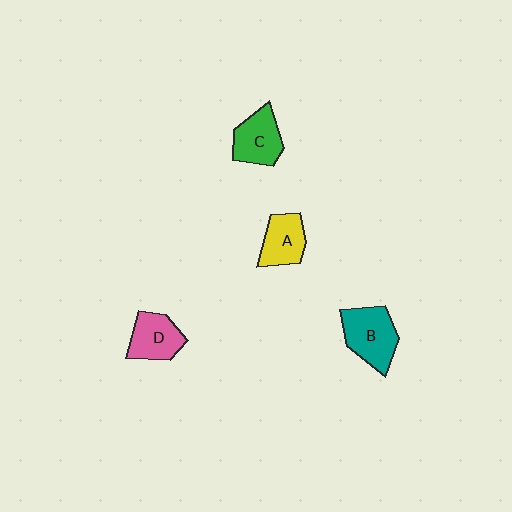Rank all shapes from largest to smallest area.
From largest to smallest: B (teal), C (green), D (pink), A (yellow).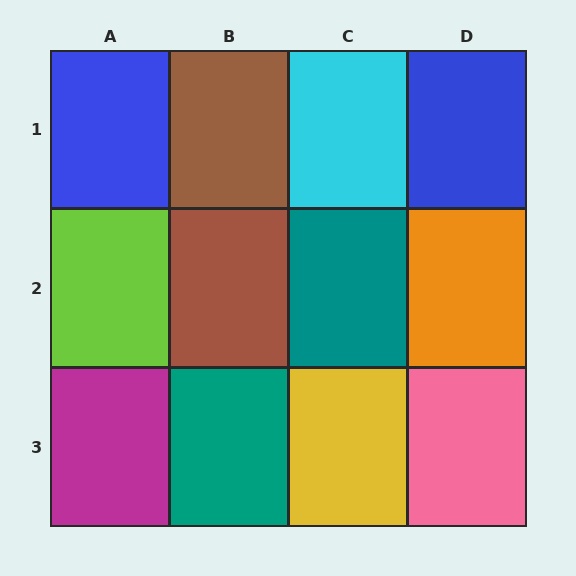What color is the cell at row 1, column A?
Blue.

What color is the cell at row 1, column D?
Blue.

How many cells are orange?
1 cell is orange.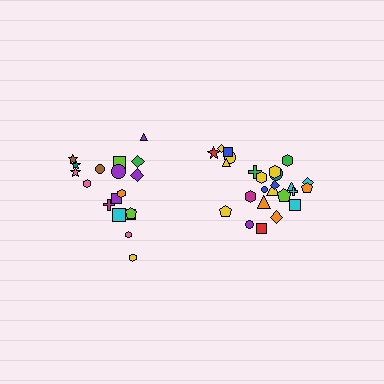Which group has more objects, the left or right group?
The right group.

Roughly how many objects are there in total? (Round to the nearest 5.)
Roughly 45 objects in total.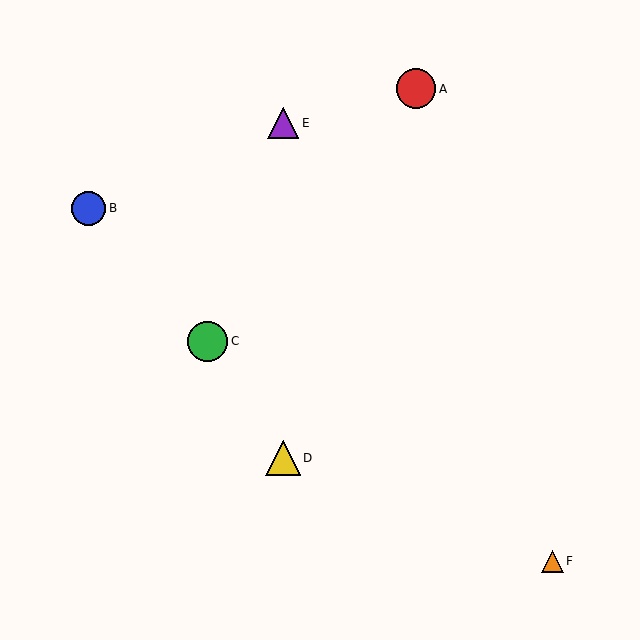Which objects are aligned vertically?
Objects D, E are aligned vertically.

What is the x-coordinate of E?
Object E is at x≈283.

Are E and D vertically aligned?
Yes, both are at x≈283.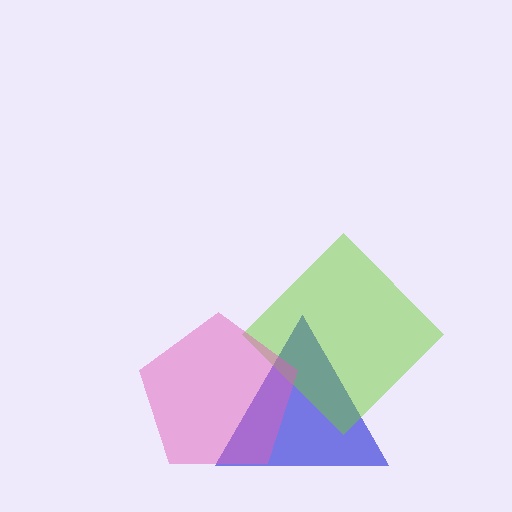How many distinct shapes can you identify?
There are 3 distinct shapes: a blue triangle, a lime diamond, a pink pentagon.